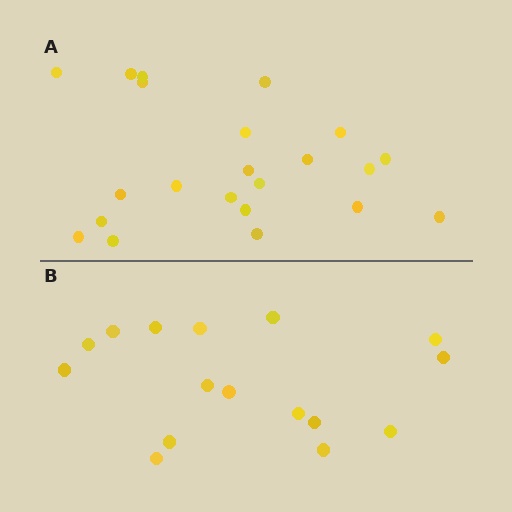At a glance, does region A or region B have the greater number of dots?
Region A (the top region) has more dots.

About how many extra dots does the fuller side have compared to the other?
Region A has about 6 more dots than region B.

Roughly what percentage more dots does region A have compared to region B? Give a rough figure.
About 40% more.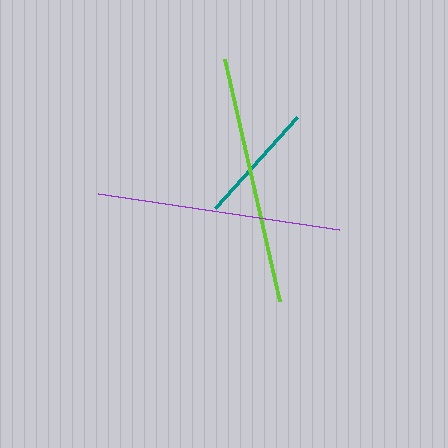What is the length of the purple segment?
The purple segment is approximately 244 pixels long.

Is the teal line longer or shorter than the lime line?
The lime line is longer than the teal line.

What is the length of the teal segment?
The teal segment is approximately 122 pixels long.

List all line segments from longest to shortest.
From longest to shortest: lime, purple, teal.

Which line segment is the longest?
The lime line is the longest at approximately 248 pixels.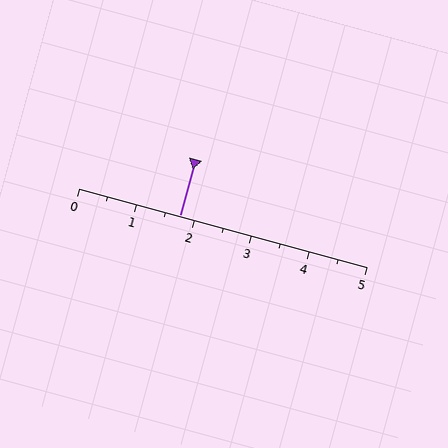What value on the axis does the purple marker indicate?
The marker indicates approximately 1.8.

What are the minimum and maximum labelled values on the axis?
The axis runs from 0 to 5.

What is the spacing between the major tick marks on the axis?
The major ticks are spaced 1 apart.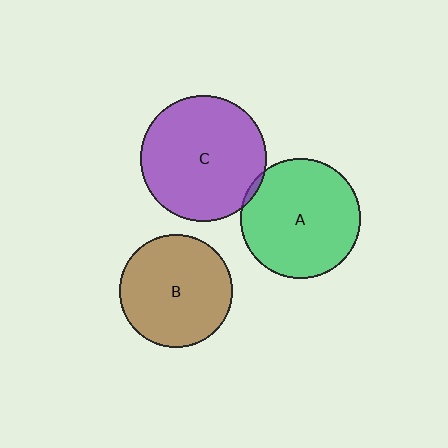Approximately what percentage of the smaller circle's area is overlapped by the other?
Approximately 5%.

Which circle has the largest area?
Circle C (purple).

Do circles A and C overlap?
Yes.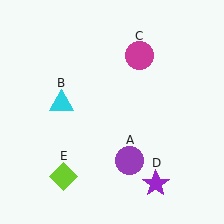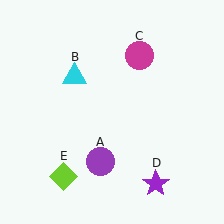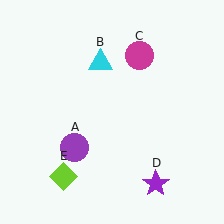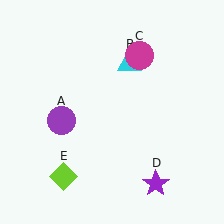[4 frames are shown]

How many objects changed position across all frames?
2 objects changed position: purple circle (object A), cyan triangle (object B).